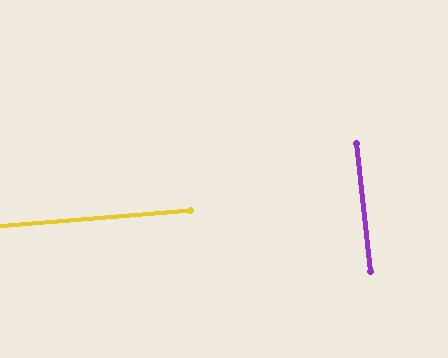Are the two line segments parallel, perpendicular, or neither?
Perpendicular — they meet at approximately 89°.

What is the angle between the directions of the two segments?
Approximately 89 degrees.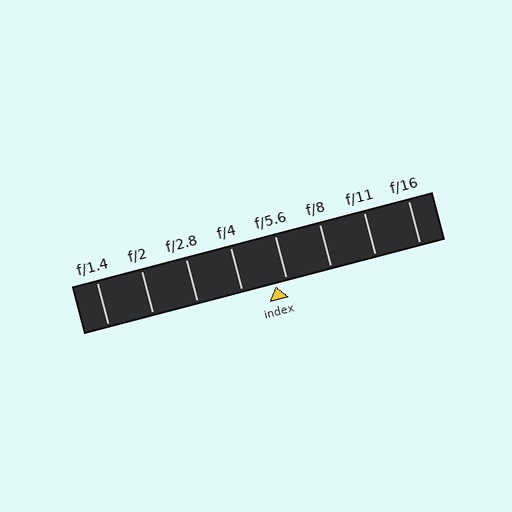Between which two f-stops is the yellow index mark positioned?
The index mark is between f/4 and f/5.6.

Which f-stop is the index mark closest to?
The index mark is closest to f/5.6.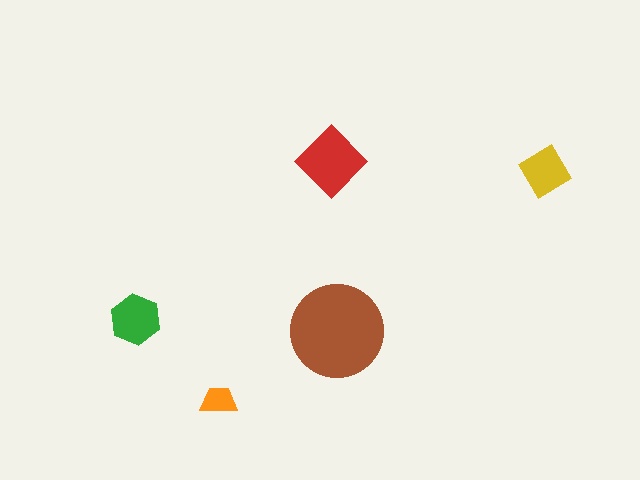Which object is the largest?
The brown circle.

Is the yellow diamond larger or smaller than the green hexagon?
Smaller.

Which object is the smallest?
The orange trapezoid.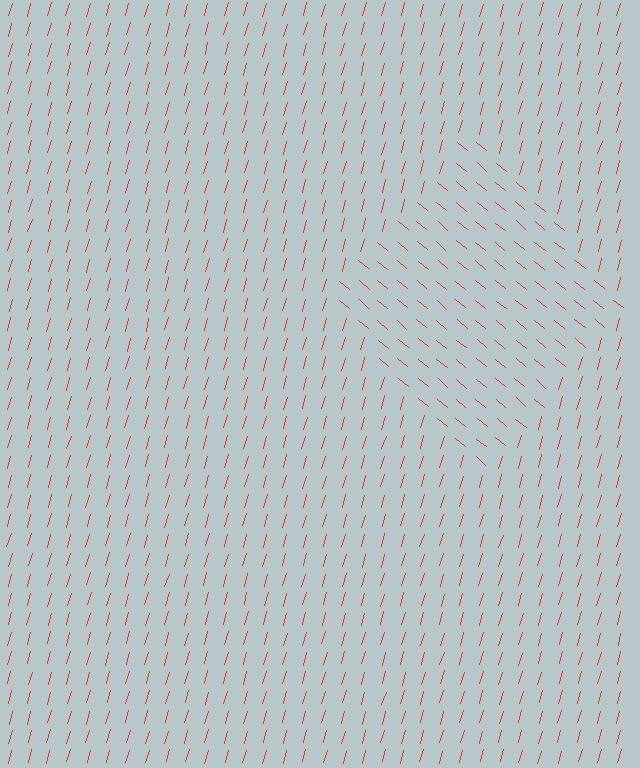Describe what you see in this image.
The image is filled with small red line segments. A diamond region in the image has lines oriented differently from the surrounding lines, creating a visible texture boundary.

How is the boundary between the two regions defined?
The boundary is defined purely by a change in line orientation (approximately 66 degrees difference). All lines are the same color and thickness.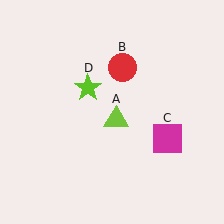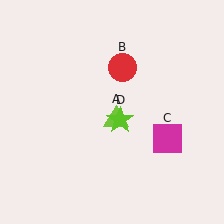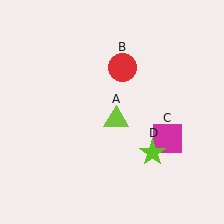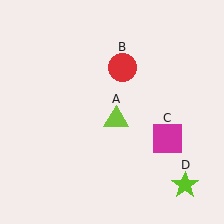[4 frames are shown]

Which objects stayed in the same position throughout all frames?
Lime triangle (object A) and red circle (object B) and magenta square (object C) remained stationary.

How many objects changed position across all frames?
1 object changed position: lime star (object D).